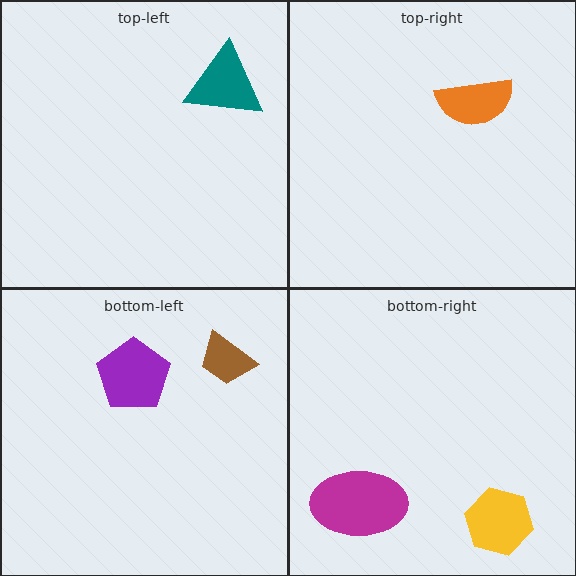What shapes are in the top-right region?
The orange semicircle.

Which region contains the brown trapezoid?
The bottom-left region.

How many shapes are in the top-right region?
1.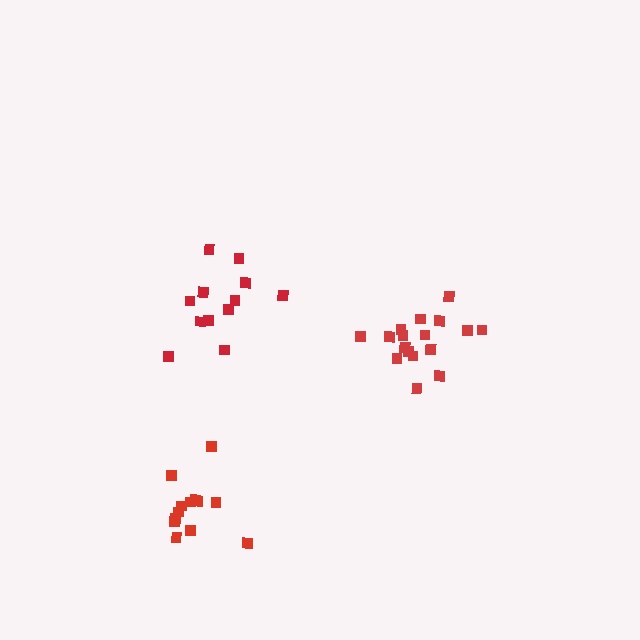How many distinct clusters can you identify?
There are 3 distinct clusters.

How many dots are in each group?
Group 1: 13 dots, Group 2: 17 dots, Group 3: 12 dots (42 total).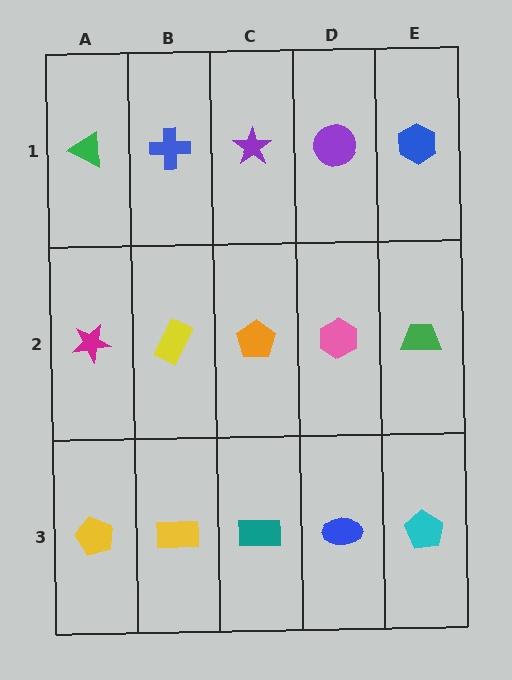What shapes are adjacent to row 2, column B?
A blue cross (row 1, column B), a yellow rectangle (row 3, column B), a magenta star (row 2, column A), an orange pentagon (row 2, column C).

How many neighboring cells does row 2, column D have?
4.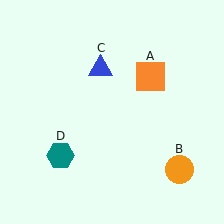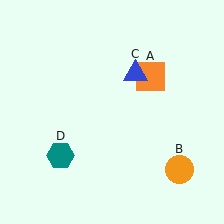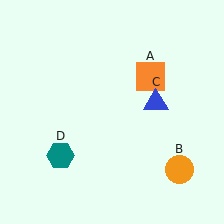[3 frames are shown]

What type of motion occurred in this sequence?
The blue triangle (object C) rotated clockwise around the center of the scene.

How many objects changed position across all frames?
1 object changed position: blue triangle (object C).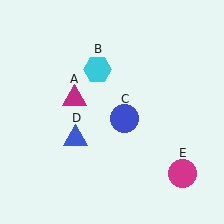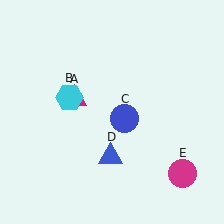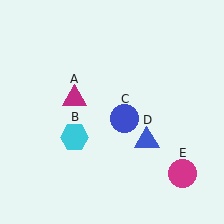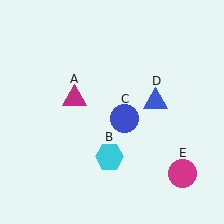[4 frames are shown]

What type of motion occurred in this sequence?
The cyan hexagon (object B), blue triangle (object D) rotated counterclockwise around the center of the scene.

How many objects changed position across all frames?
2 objects changed position: cyan hexagon (object B), blue triangle (object D).